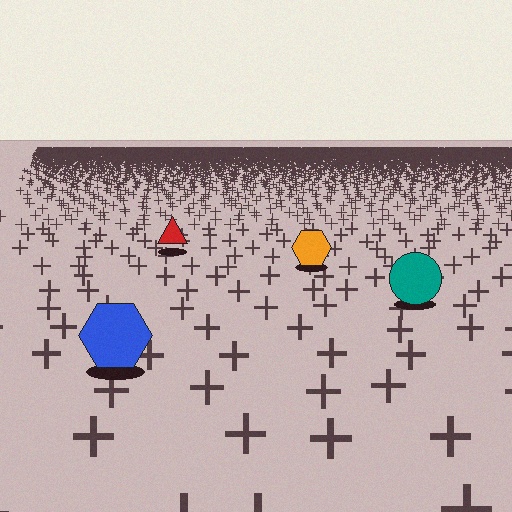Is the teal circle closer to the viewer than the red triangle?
Yes. The teal circle is closer — you can tell from the texture gradient: the ground texture is coarser near it.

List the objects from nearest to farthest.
From nearest to farthest: the blue hexagon, the teal circle, the orange hexagon, the red triangle.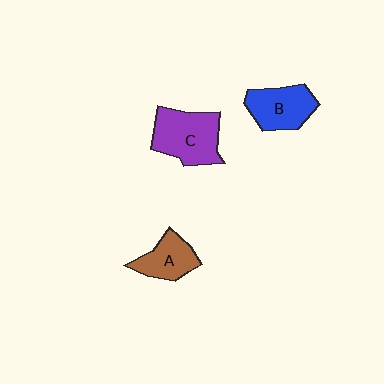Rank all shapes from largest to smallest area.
From largest to smallest: C (purple), B (blue), A (brown).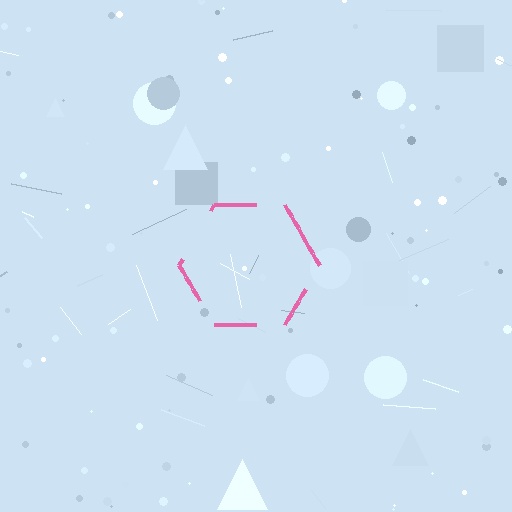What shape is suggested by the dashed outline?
The dashed outline suggests a hexagon.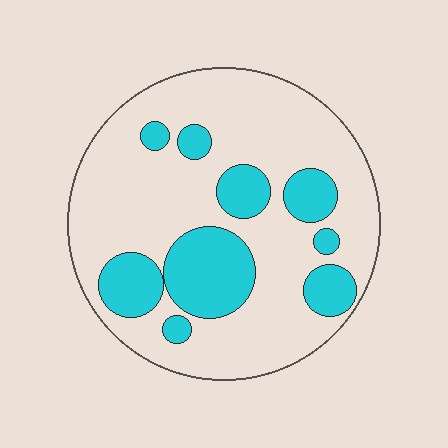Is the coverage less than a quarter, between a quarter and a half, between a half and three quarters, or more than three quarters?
Between a quarter and a half.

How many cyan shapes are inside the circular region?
9.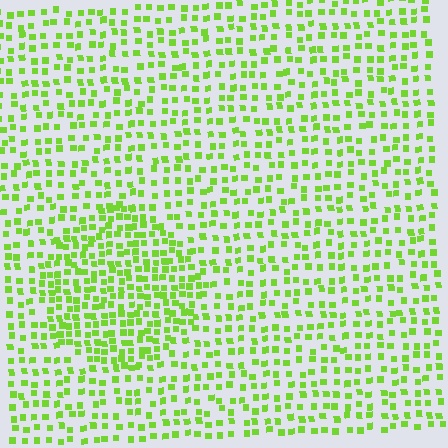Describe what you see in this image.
The image contains small lime elements arranged at two different densities. A circle-shaped region is visible where the elements are more densely packed than the surrounding area.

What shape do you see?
I see a circle.